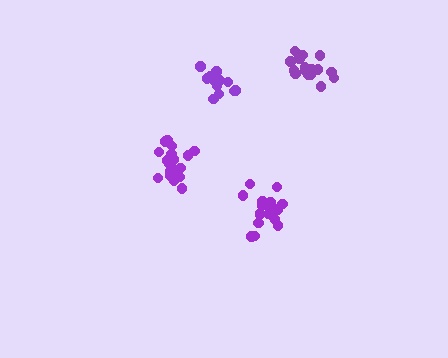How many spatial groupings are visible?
There are 4 spatial groupings.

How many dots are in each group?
Group 1: 15 dots, Group 2: 17 dots, Group 3: 20 dots, Group 4: 18 dots (70 total).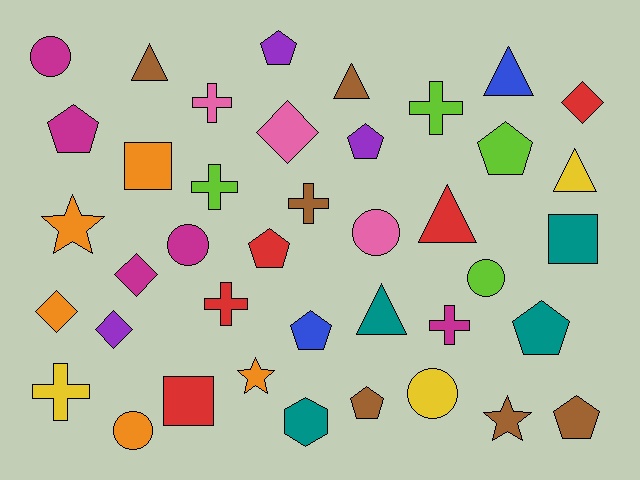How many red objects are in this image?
There are 5 red objects.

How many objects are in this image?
There are 40 objects.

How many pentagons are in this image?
There are 9 pentagons.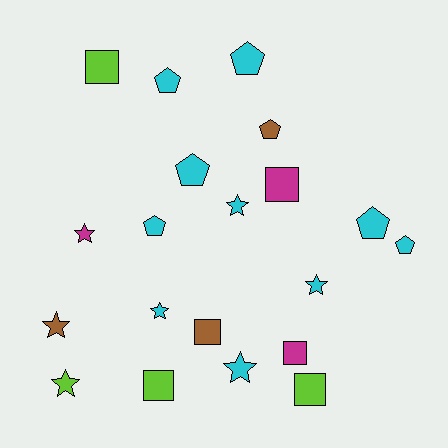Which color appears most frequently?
Cyan, with 10 objects.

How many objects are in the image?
There are 20 objects.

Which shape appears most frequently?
Pentagon, with 7 objects.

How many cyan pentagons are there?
There are 6 cyan pentagons.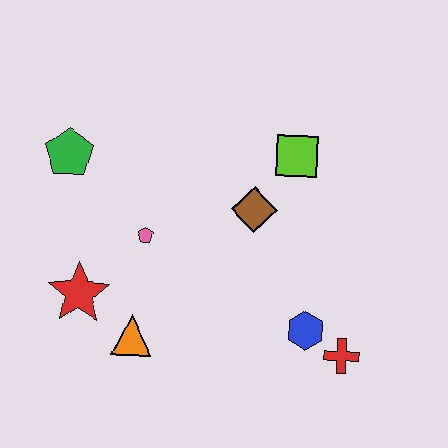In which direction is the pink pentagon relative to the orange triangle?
The pink pentagon is above the orange triangle.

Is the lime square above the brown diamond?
Yes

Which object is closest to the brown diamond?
The lime square is closest to the brown diamond.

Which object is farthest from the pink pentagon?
The red cross is farthest from the pink pentagon.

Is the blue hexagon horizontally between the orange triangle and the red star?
No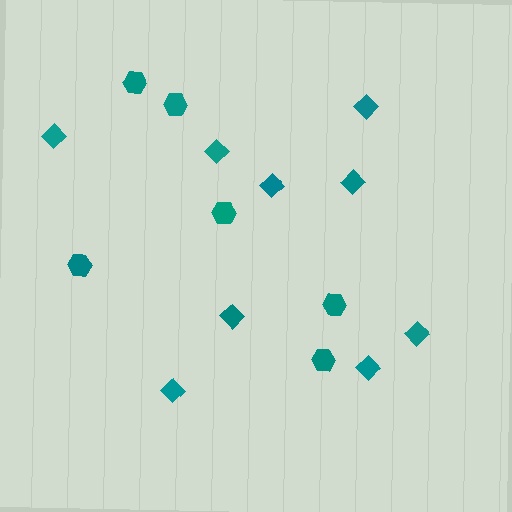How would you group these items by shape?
There are 2 groups: one group of diamonds (9) and one group of hexagons (6).